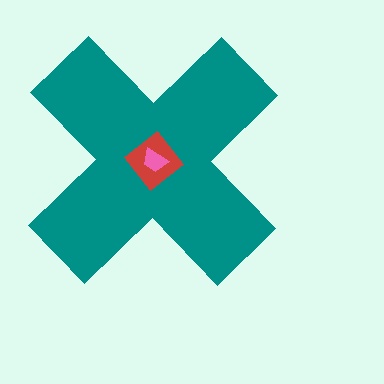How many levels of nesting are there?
3.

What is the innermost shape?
The pink trapezoid.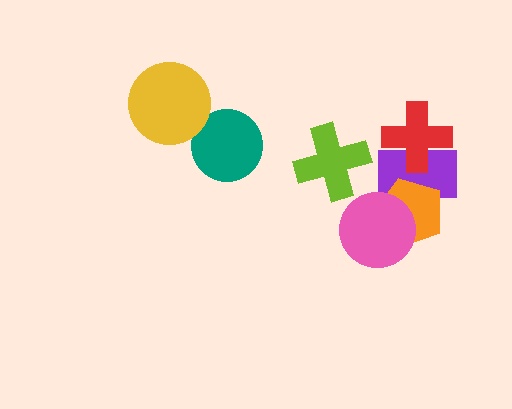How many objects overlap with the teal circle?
0 objects overlap with the teal circle.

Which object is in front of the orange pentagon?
The pink circle is in front of the orange pentagon.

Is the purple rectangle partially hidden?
Yes, it is partially covered by another shape.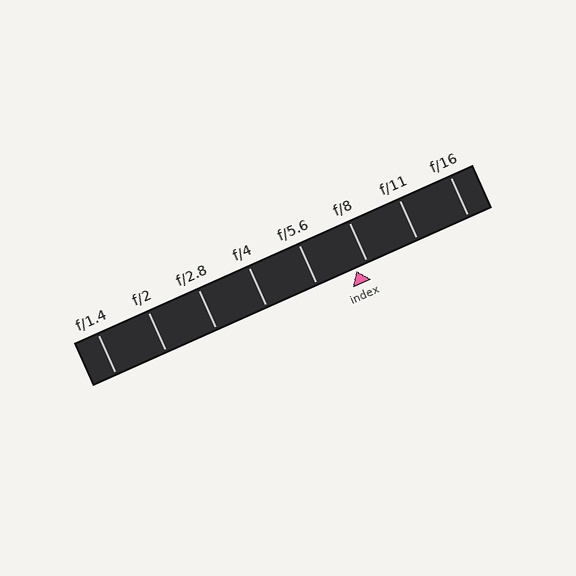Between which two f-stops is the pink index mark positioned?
The index mark is between f/5.6 and f/8.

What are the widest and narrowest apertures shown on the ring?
The widest aperture shown is f/1.4 and the narrowest is f/16.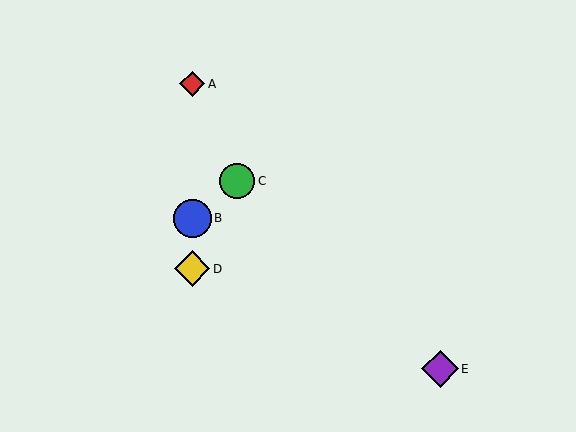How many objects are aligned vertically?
3 objects (A, B, D) are aligned vertically.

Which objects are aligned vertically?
Objects A, B, D are aligned vertically.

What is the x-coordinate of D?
Object D is at x≈192.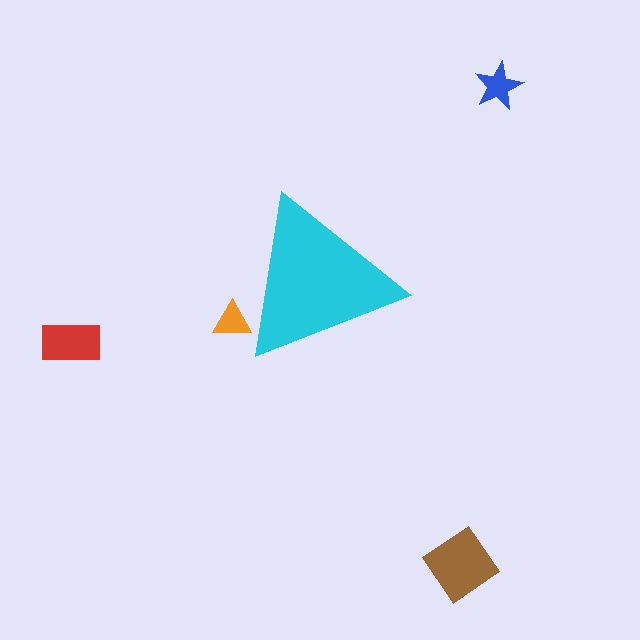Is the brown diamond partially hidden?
No, the brown diamond is fully visible.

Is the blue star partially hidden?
No, the blue star is fully visible.